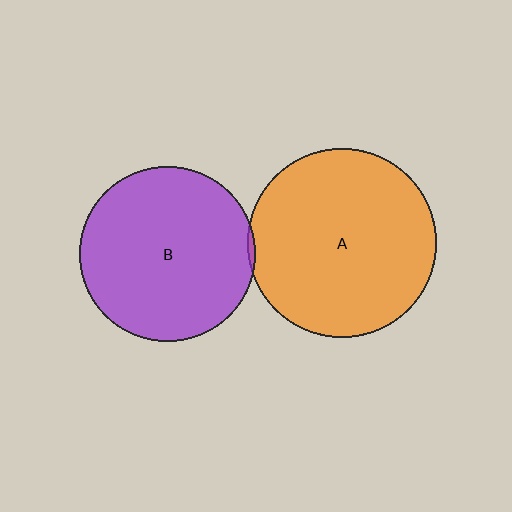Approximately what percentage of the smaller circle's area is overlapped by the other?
Approximately 5%.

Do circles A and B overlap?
Yes.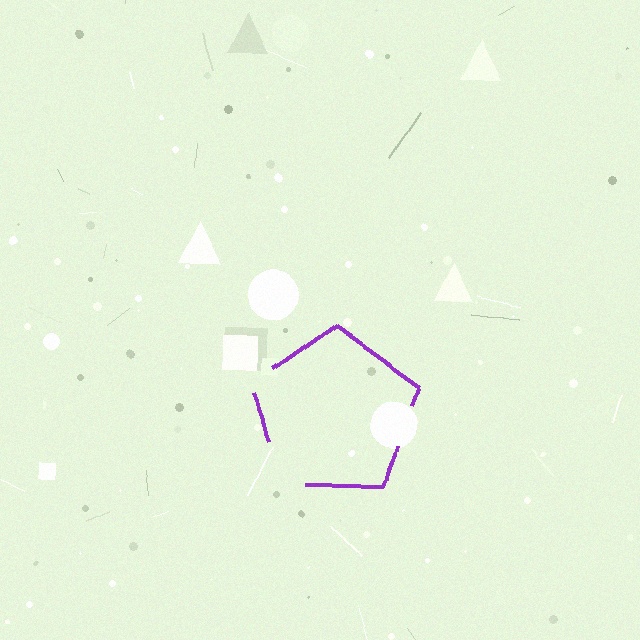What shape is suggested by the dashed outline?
The dashed outline suggests a pentagon.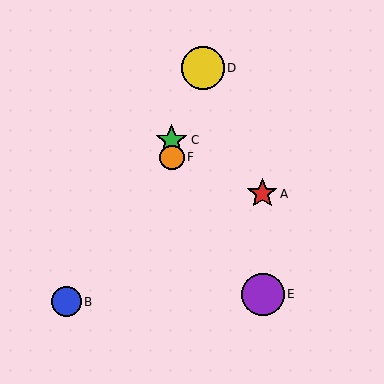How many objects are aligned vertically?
2 objects (C, F) are aligned vertically.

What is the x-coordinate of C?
Object C is at x≈172.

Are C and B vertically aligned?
No, C is at x≈172 and B is at x≈66.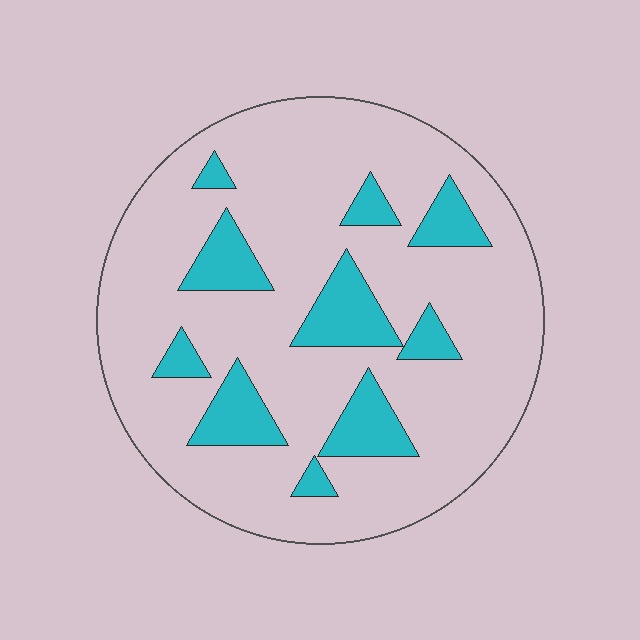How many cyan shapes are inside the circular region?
10.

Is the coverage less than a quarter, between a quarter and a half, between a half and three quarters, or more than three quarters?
Less than a quarter.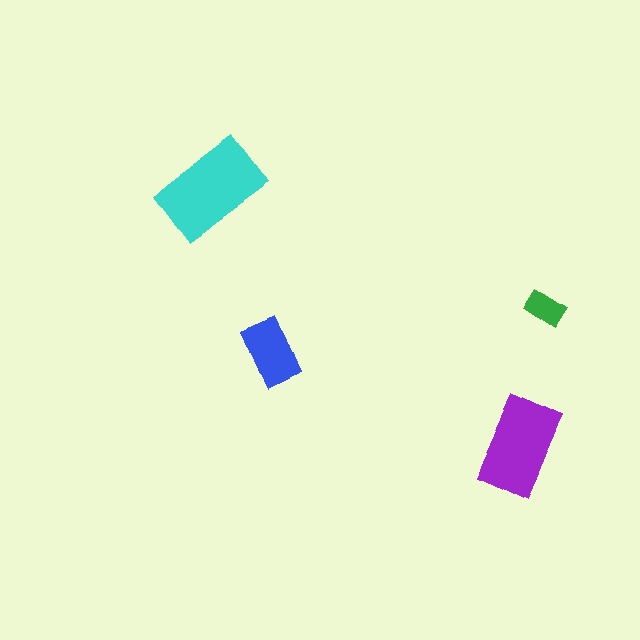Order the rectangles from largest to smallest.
the cyan one, the purple one, the blue one, the green one.